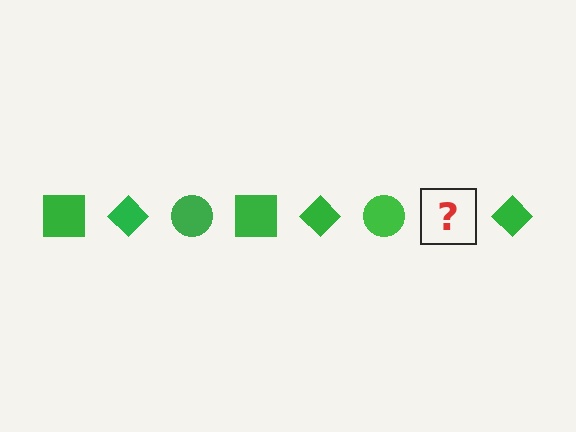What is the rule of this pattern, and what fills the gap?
The rule is that the pattern cycles through square, diamond, circle shapes in green. The gap should be filled with a green square.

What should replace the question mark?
The question mark should be replaced with a green square.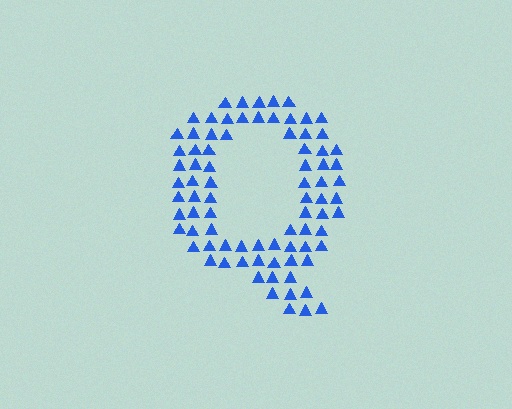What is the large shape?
The large shape is the letter Q.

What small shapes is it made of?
It is made of small triangles.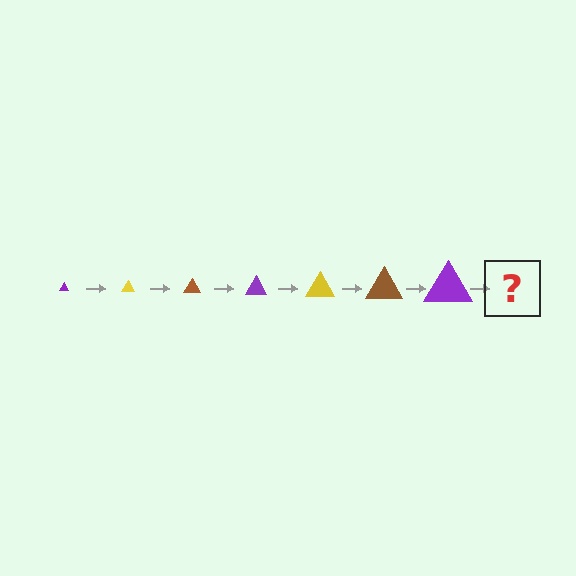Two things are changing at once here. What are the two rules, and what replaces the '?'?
The two rules are that the triangle grows larger each step and the color cycles through purple, yellow, and brown. The '?' should be a yellow triangle, larger than the previous one.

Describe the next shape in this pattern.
It should be a yellow triangle, larger than the previous one.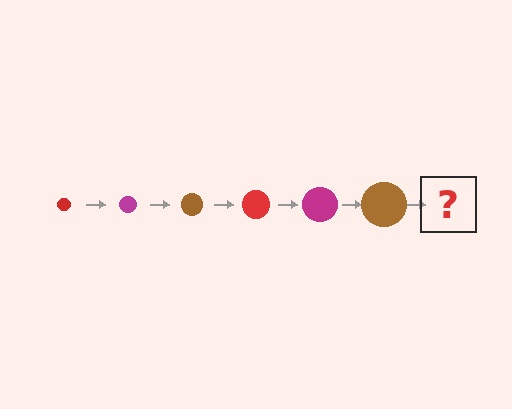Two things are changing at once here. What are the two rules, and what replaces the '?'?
The two rules are that the circle grows larger each step and the color cycles through red, magenta, and brown. The '?' should be a red circle, larger than the previous one.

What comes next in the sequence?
The next element should be a red circle, larger than the previous one.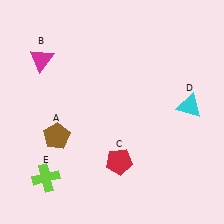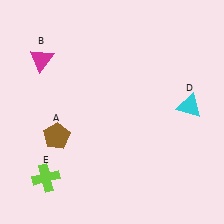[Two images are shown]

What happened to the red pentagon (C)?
The red pentagon (C) was removed in Image 2. It was in the bottom-right area of Image 1.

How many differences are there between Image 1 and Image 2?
There is 1 difference between the two images.